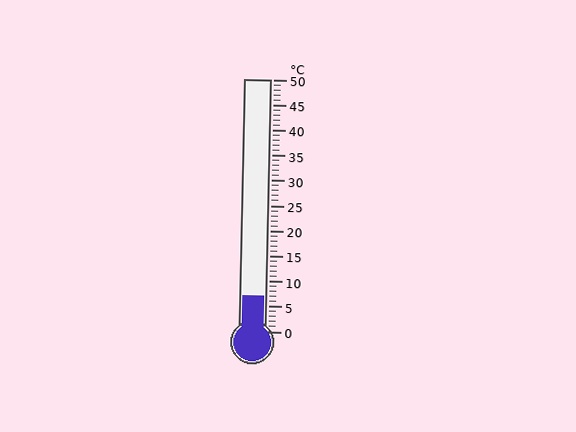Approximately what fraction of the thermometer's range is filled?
The thermometer is filled to approximately 15% of its range.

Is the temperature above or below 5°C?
The temperature is above 5°C.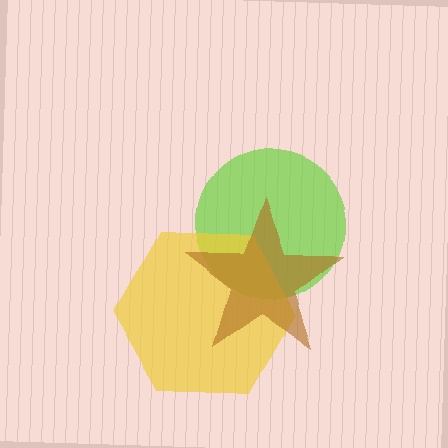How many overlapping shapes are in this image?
There are 3 overlapping shapes in the image.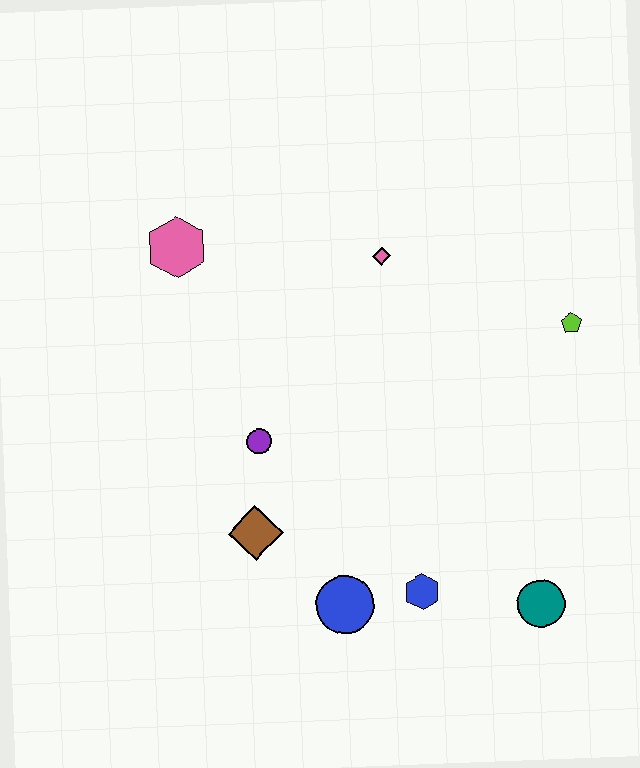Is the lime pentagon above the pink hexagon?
No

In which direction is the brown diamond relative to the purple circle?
The brown diamond is below the purple circle.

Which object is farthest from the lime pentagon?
The pink hexagon is farthest from the lime pentagon.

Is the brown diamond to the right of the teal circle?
No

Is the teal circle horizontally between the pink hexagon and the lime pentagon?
Yes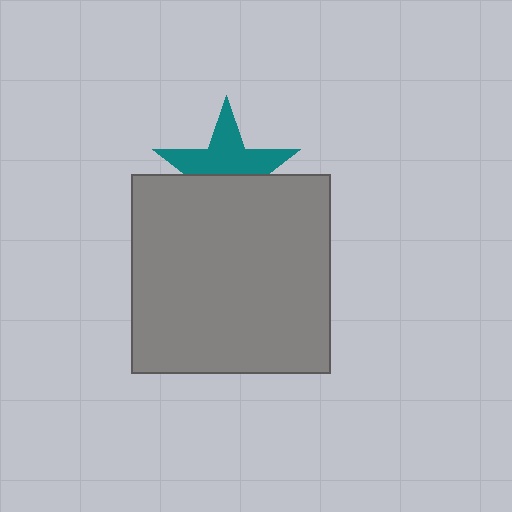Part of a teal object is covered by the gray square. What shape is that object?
It is a star.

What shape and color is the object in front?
The object in front is a gray square.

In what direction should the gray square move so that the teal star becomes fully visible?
The gray square should move down. That is the shortest direction to clear the overlap and leave the teal star fully visible.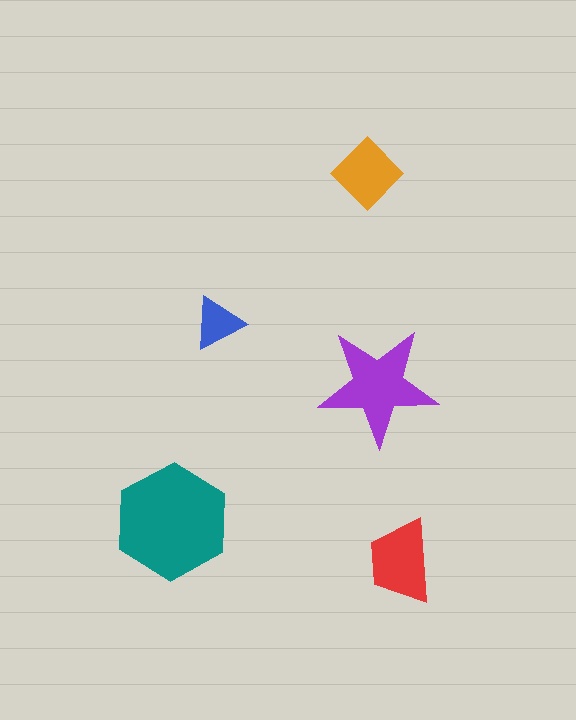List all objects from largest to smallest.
The teal hexagon, the purple star, the red trapezoid, the orange diamond, the blue triangle.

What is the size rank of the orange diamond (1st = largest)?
4th.